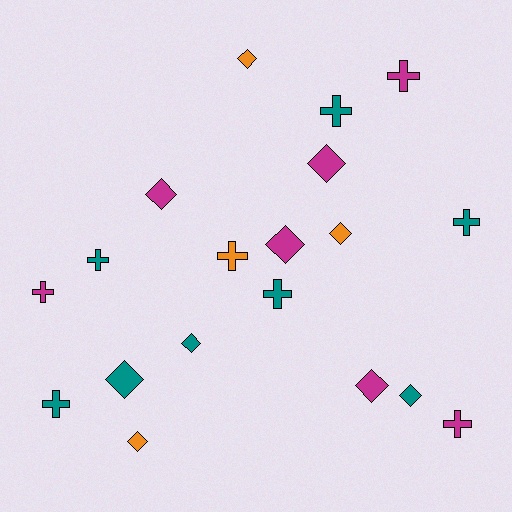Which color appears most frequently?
Teal, with 8 objects.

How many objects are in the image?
There are 19 objects.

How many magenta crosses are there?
There are 3 magenta crosses.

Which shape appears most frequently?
Diamond, with 10 objects.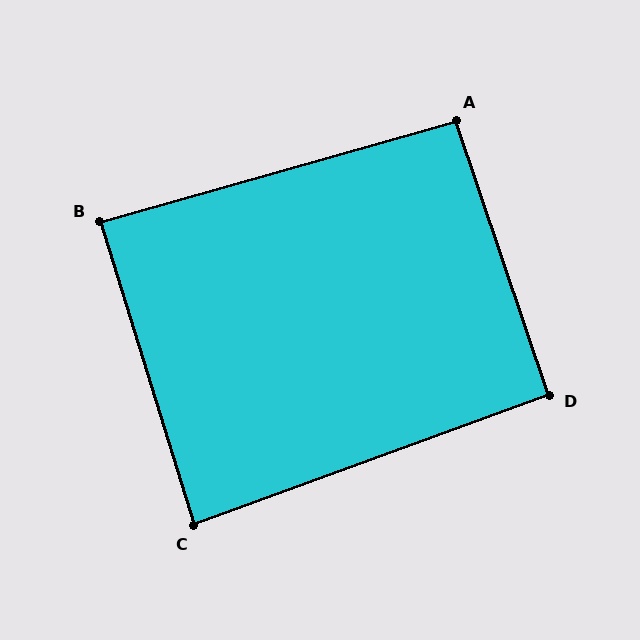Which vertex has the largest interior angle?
A, at approximately 93 degrees.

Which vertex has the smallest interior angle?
C, at approximately 87 degrees.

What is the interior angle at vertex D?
Approximately 91 degrees (approximately right).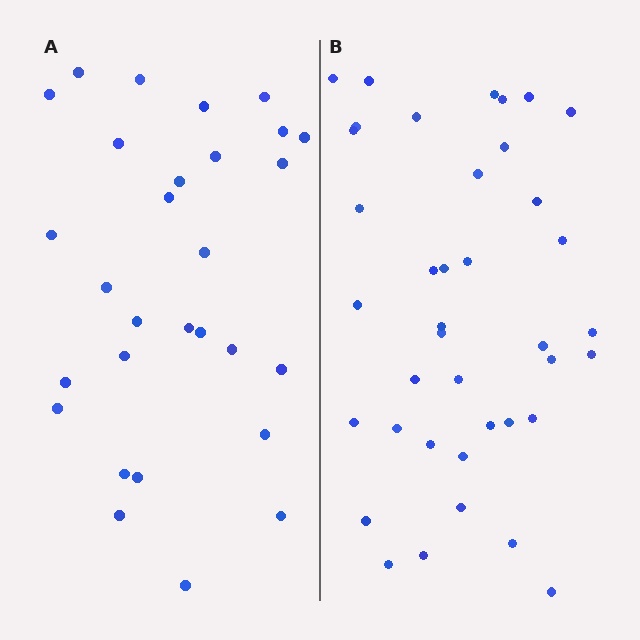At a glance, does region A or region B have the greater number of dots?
Region B (the right region) has more dots.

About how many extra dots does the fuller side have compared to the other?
Region B has roughly 10 or so more dots than region A.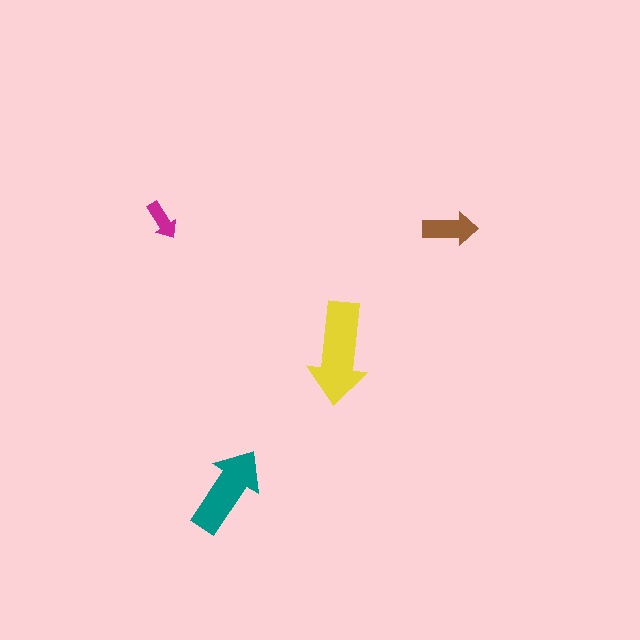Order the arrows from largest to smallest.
the yellow one, the teal one, the brown one, the magenta one.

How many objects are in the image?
There are 4 objects in the image.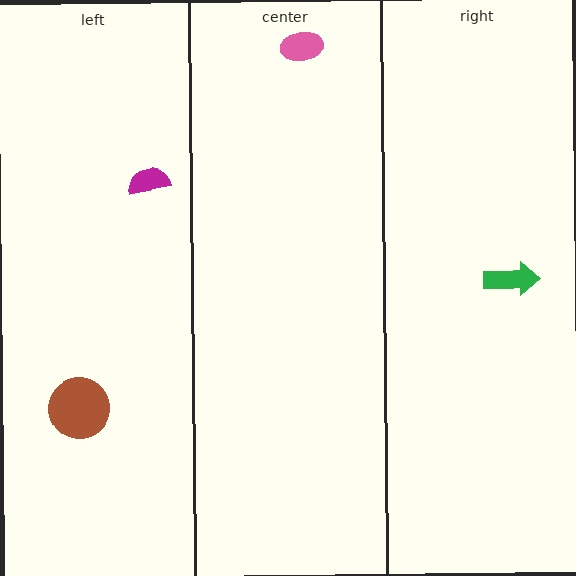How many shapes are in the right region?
1.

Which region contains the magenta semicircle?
The left region.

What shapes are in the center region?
The pink ellipse.